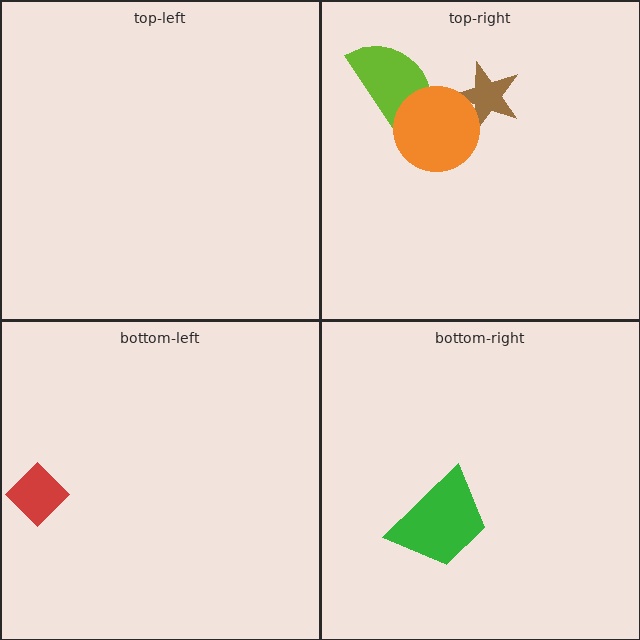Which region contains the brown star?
The top-right region.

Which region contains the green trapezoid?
The bottom-right region.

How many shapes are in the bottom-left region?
1.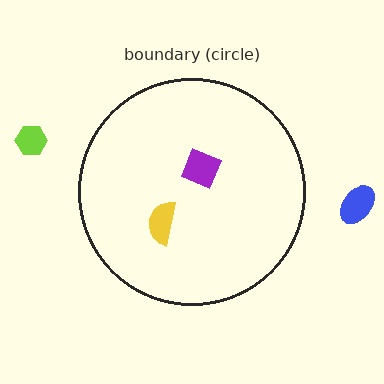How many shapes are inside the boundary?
2 inside, 2 outside.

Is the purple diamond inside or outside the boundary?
Inside.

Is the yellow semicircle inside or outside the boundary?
Inside.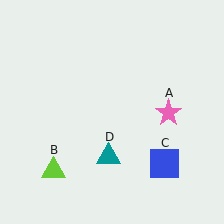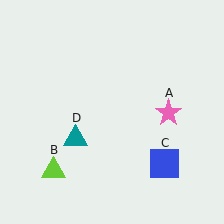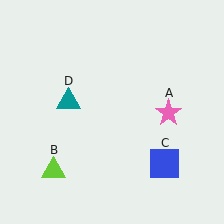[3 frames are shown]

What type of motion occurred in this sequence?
The teal triangle (object D) rotated clockwise around the center of the scene.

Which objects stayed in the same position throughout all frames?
Pink star (object A) and lime triangle (object B) and blue square (object C) remained stationary.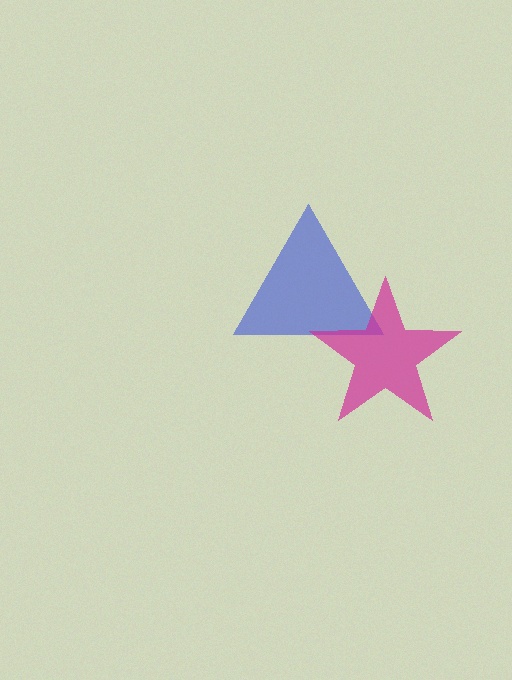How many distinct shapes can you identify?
There are 2 distinct shapes: a blue triangle, a magenta star.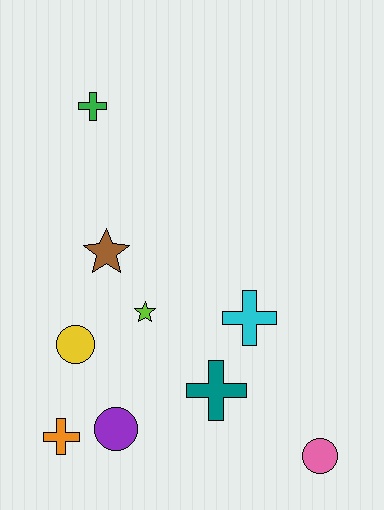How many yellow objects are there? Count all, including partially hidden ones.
There is 1 yellow object.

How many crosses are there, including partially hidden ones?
There are 4 crosses.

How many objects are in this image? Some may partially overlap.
There are 9 objects.